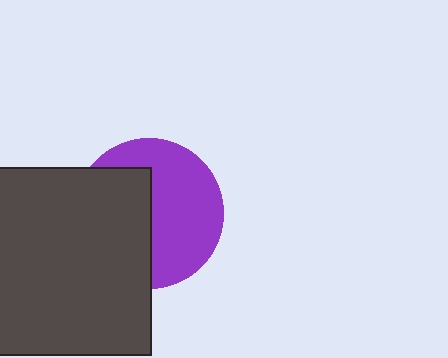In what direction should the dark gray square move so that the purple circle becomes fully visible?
The dark gray square should move left. That is the shortest direction to clear the overlap and leave the purple circle fully visible.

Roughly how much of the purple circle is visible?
About half of it is visible (roughly 55%).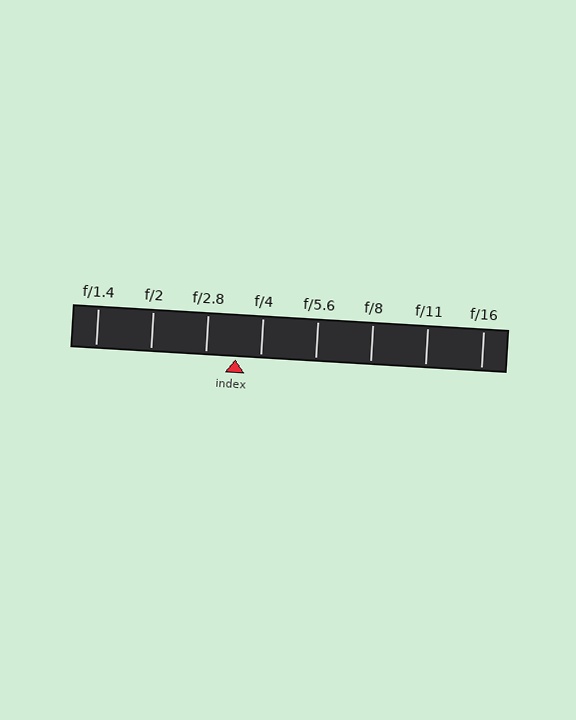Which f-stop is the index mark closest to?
The index mark is closest to f/4.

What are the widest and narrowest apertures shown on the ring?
The widest aperture shown is f/1.4 and the narrowest is f/16.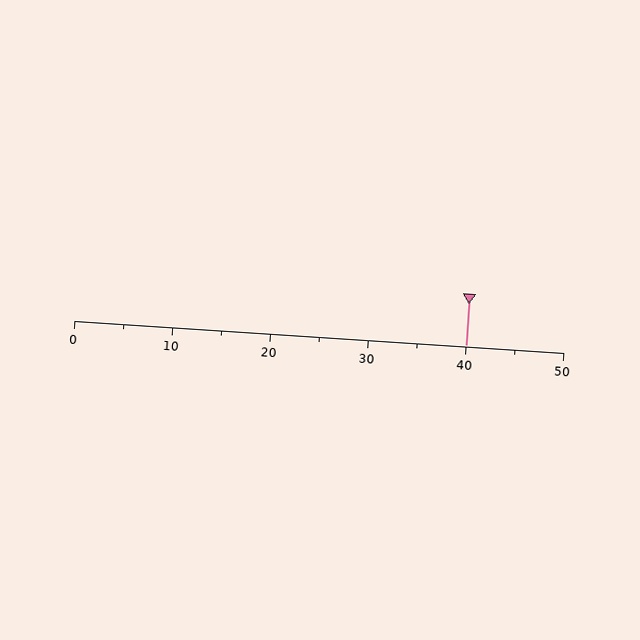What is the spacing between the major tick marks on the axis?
The major ticks are spaced 10 apart.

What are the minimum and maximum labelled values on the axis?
The axis runs from 0 to 50.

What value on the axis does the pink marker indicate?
The marker indicates approximately 40.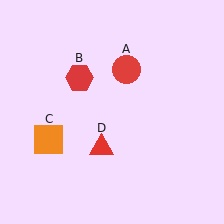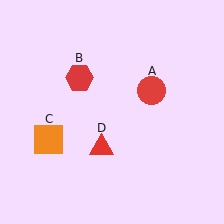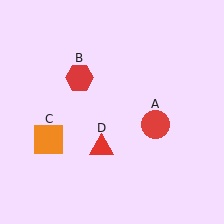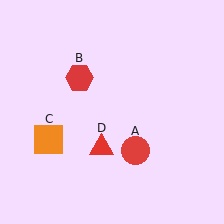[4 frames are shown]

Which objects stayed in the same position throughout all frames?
Red hexagon (object B) and orange square (object C) and red triangle (object D) remained stationary.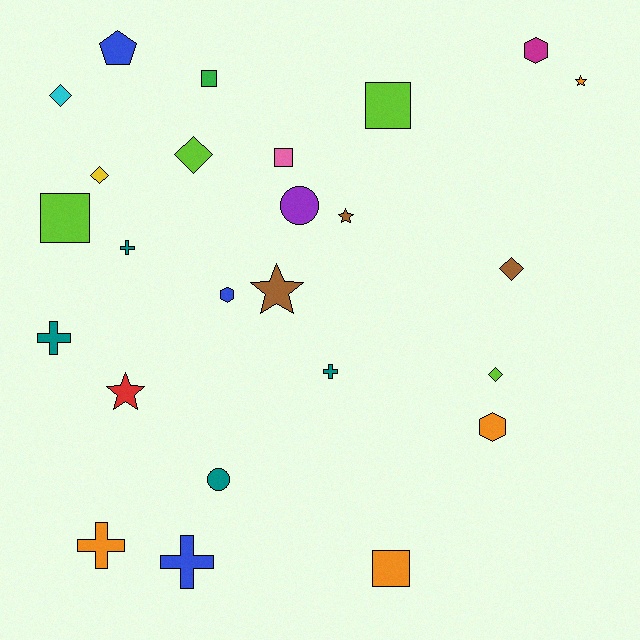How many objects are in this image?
There are 25 objects.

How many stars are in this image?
There are 4 stars.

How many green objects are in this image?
There is 1 green object.